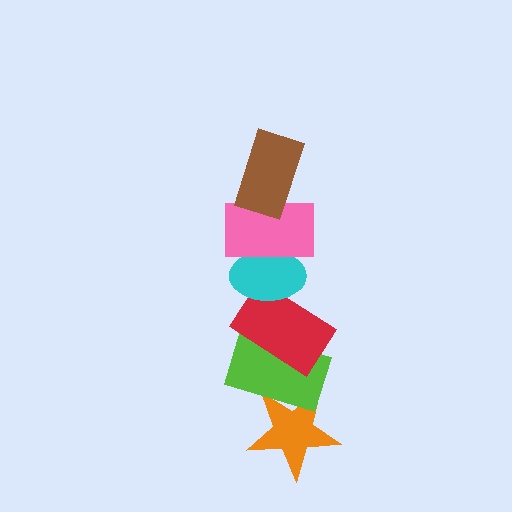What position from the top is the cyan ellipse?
The cyan ellipse is 3rd from the top.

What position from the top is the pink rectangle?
The pink rectangle is 2nd from the top.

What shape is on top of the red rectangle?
The cyan ellipse is on top of the red rectangle.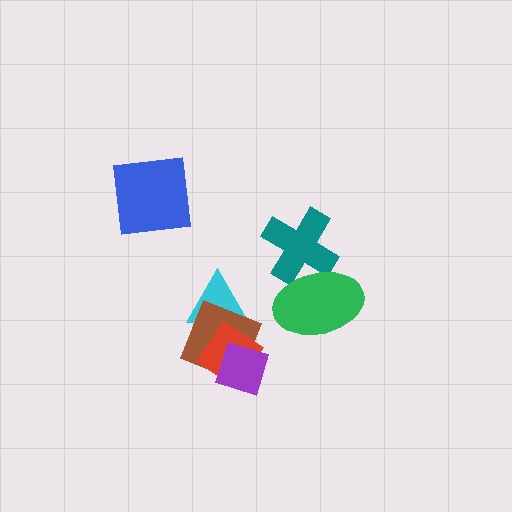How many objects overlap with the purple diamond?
2 objects overlap with the purple diamond.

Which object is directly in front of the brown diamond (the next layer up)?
The red diamond is directly in front of the brown diamond.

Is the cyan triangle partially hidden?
Yes, it is partially covered by another shape.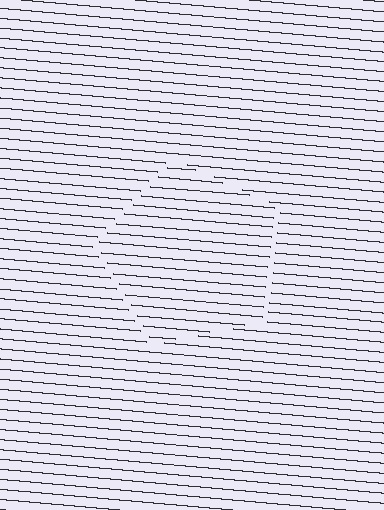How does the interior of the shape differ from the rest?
The interior of the shape contains the same grating, shifted by half a period — the contour is defined by the phase discontinuity where line-ends from the inner and outer gratings abut.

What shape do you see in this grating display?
An illusory pentagon. The interior of the shape contains the same grating, shifted by half a period — the contour is defined by the phase discontinuity where line-ends from the inner and outer gratings abut.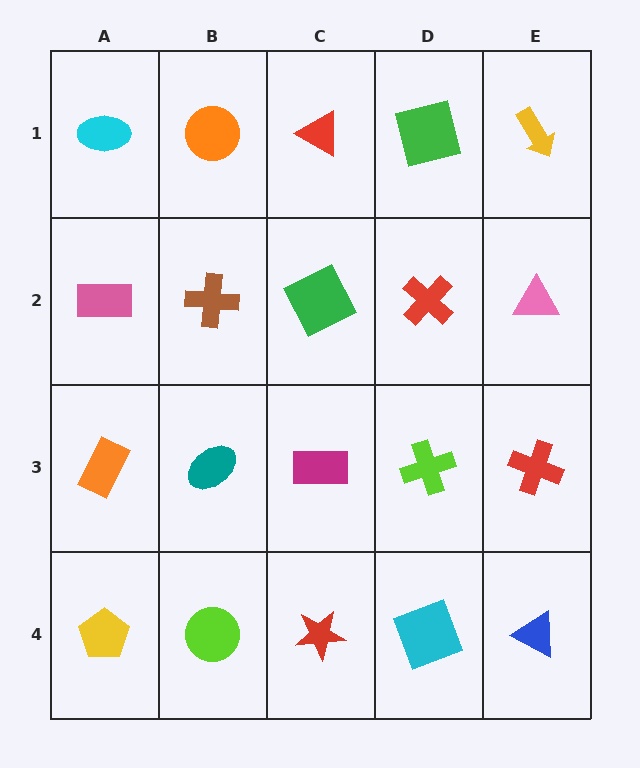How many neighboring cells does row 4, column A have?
2.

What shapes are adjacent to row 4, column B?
A teal ellipse (row 3, column B), a yellow pentagon (row 4, column A), a red star (row 4, column C).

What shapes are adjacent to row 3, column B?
A brown cross (row 2, column B), a lime circle (row 4, column B), an orange rectangle (row 3, column A), a magenta rectangle (row 3, column C).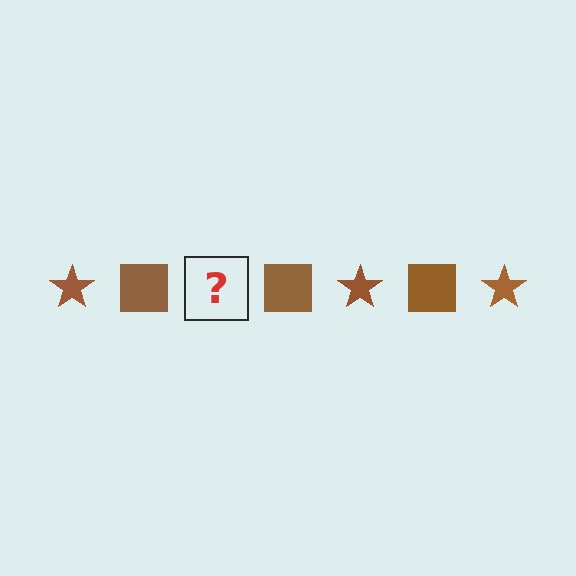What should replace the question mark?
The question mark should be replaced with a brown star.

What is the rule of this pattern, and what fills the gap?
The rule is that the pattern cycles through star, square shapes in brown. The gap should be filled with a brown star.